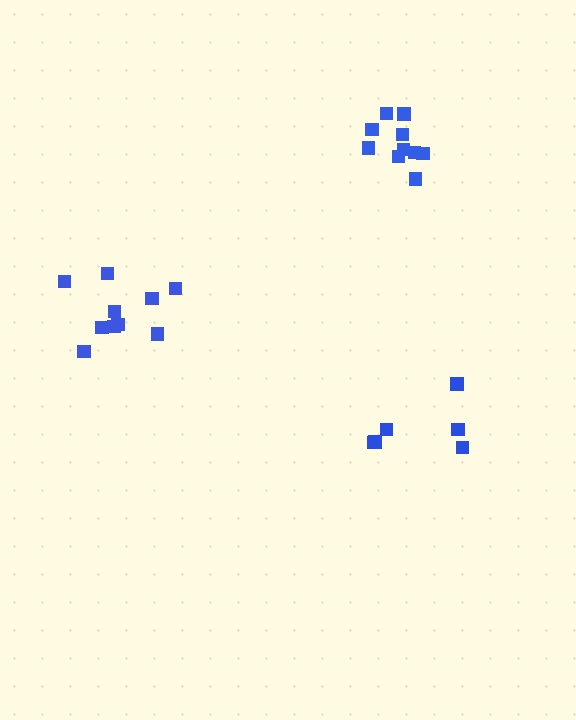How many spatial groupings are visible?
There are 3 spatial groupings.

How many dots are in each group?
Group 1: 10 dots, Group 2: 6 dots, Group 3: 10 dots (26 total).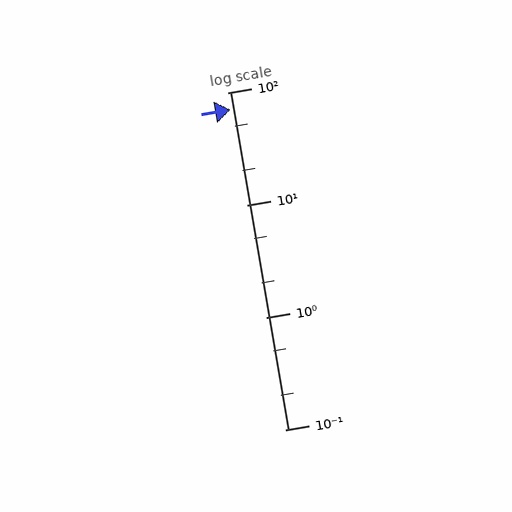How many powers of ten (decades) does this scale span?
The scale spans 3 decades, from 0.1 to 100.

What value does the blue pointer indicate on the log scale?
The pointer indicates approximately 70.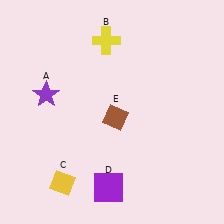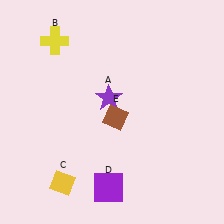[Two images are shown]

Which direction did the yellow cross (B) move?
The yellow cross (B) moved left.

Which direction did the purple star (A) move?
The purple star (A) moved right.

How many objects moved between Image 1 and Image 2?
2 objects moved between the two images.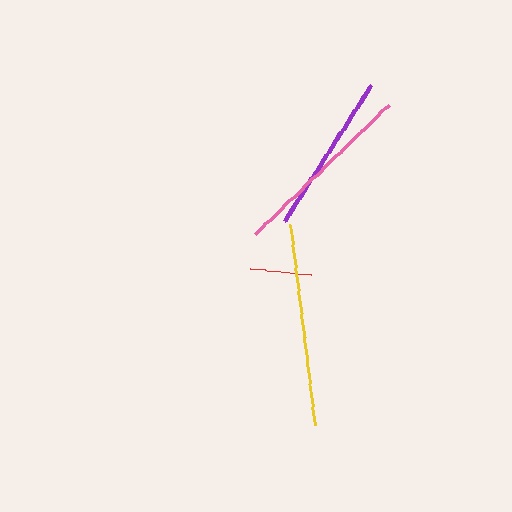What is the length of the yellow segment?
The yellow segment is approximately 202 pixels long.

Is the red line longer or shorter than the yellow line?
The yellow line is longer than the red line.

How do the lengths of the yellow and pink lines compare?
The yellow and pink lines are approximately the same length.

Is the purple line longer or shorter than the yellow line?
The yellow line is longer than the purple line.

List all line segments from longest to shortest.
From longest to shortest: yellow, pink, purple, red.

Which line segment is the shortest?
The red line is the shortest at approximately 61 pixels.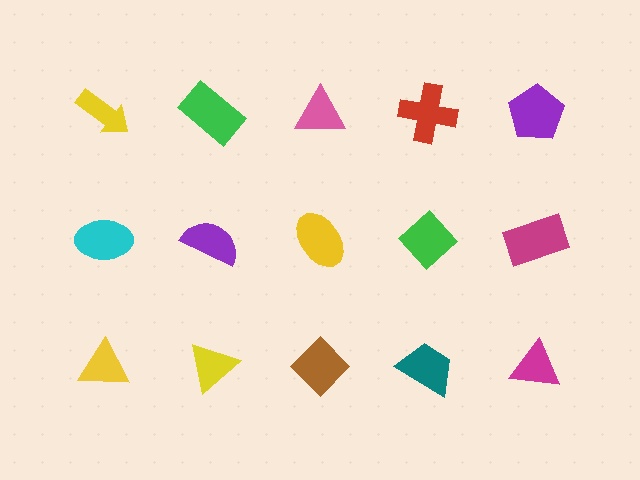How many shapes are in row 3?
5 shapes.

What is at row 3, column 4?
A teal trapezoid.